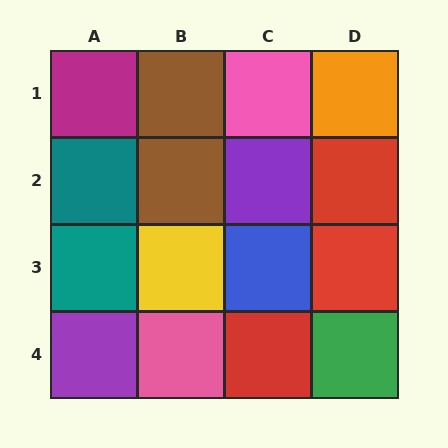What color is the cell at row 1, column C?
Pink.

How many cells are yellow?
1 cell is yellow.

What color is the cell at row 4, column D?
Green.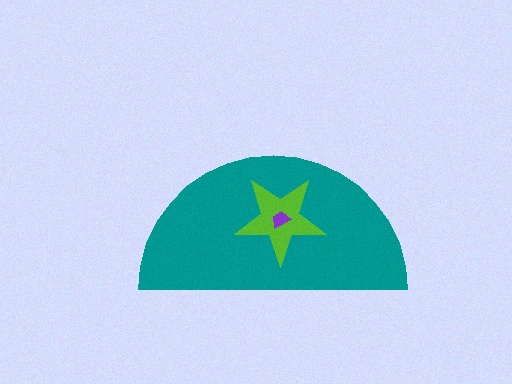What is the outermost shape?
The teal semicircle.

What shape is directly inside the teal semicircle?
The lime star.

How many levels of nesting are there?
3.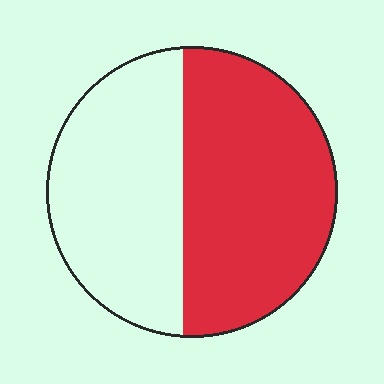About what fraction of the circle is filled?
About one half (1/2).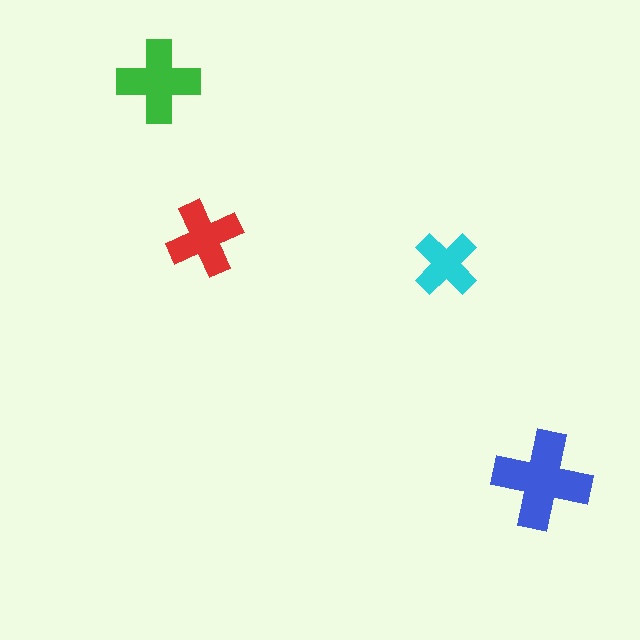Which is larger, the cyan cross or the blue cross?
The blue one.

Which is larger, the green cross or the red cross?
The green one.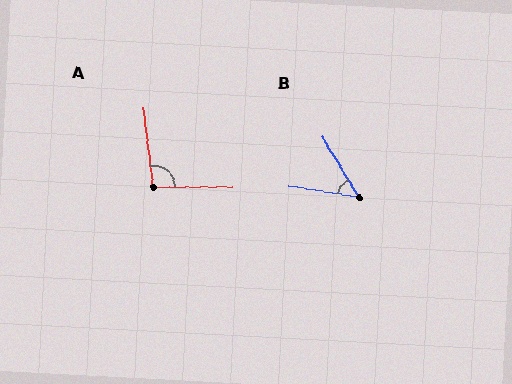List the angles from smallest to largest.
B (49°), A (96°).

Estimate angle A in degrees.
Approximately 96 degrees.